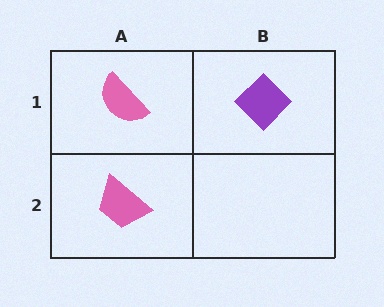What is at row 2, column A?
A pink trapezoid.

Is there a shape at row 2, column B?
No, that cell is empty.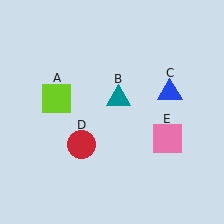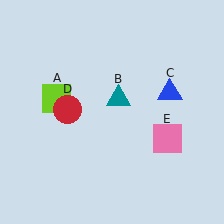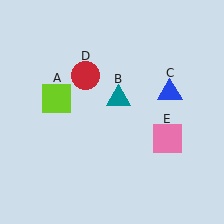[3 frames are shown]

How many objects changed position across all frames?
1 object changed position: red circle (object D).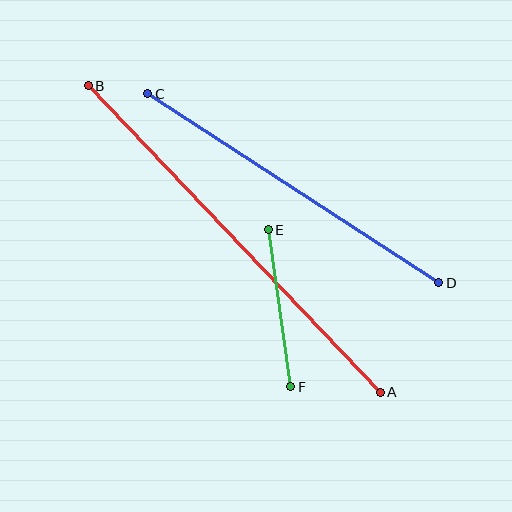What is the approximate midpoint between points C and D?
The midpoint is at approximately (293, 188) pixels.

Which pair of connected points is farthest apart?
Points A and B are farthest apart.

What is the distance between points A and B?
The distance is approximately 423 pixels.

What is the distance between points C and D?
The distance is approximately 347 pixels.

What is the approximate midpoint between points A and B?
The midpoint is at approximately (234, 239) pixels.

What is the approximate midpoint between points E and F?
The midpoint is at approximately (279, 308) pixels.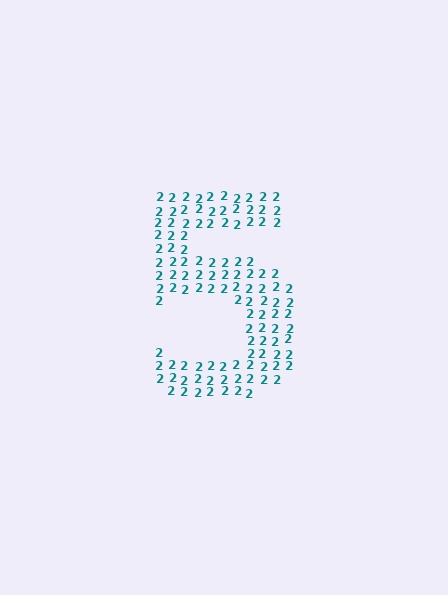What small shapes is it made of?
It is made of small digit 2's.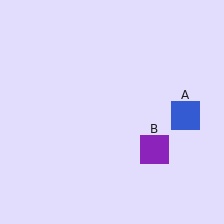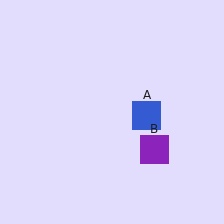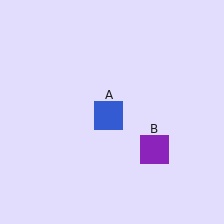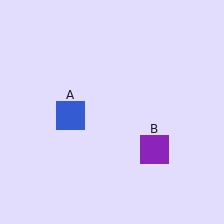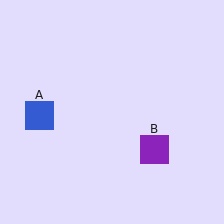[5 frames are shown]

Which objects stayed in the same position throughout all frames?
Purple square (object B) remained stationary.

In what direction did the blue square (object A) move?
The blue square (object A) moved left.